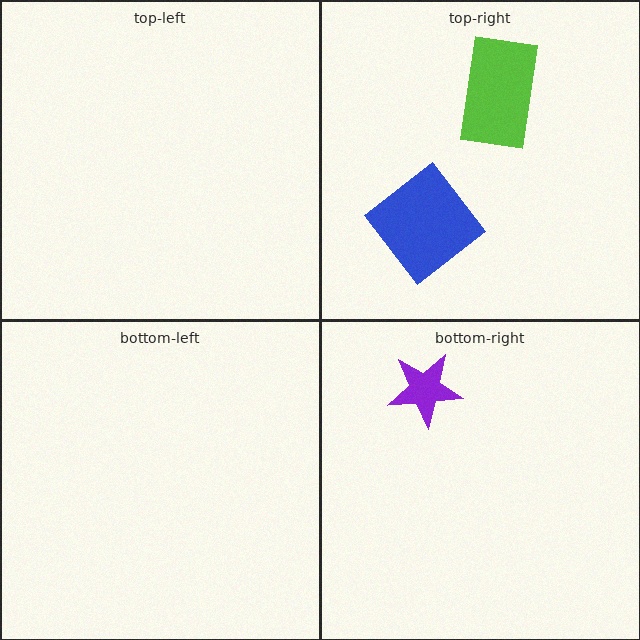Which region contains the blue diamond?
The top-right region.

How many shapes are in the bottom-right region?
1.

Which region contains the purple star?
The bottom-right region.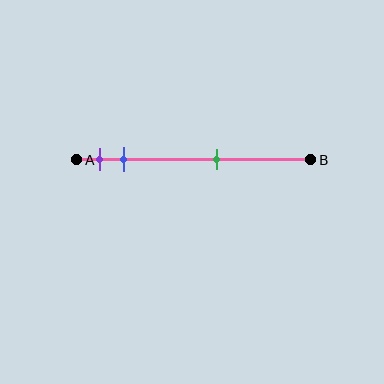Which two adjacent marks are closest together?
The purple and blue marks are the closest adjacent pair.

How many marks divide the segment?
There are 3 marks dividing the segment.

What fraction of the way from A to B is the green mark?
The green mark is approximately 60% (0.6) of the way from A to B.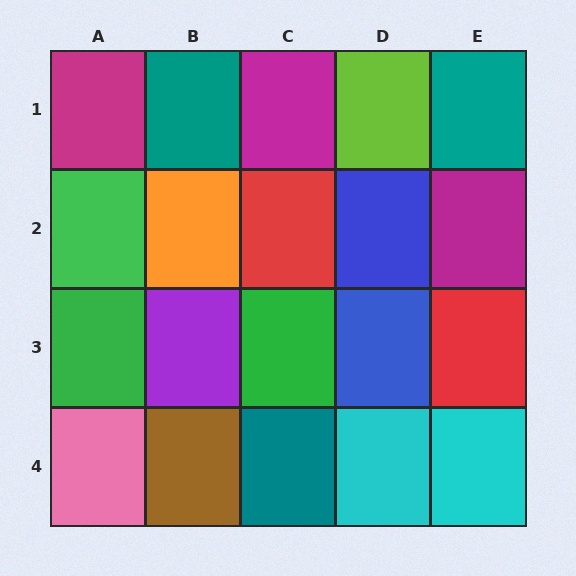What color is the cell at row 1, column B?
Teal.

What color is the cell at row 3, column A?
Green.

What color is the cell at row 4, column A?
Pink.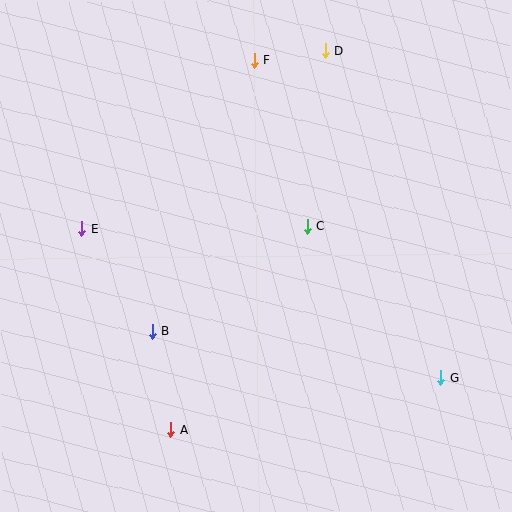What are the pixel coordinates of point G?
Point G is at (441, 378).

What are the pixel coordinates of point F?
Point F is at (254, 60).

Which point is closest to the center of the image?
Point C at (307, 227) is closest to the center.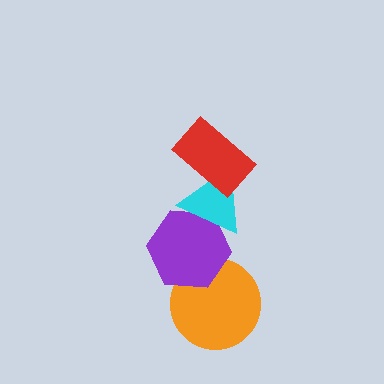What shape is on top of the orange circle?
The purple hexagon is on top of the orange circle.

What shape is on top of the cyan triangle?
The red rectangle is on top of the cyan triangle.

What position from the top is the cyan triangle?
The cyan triangle is 2nd from the top.